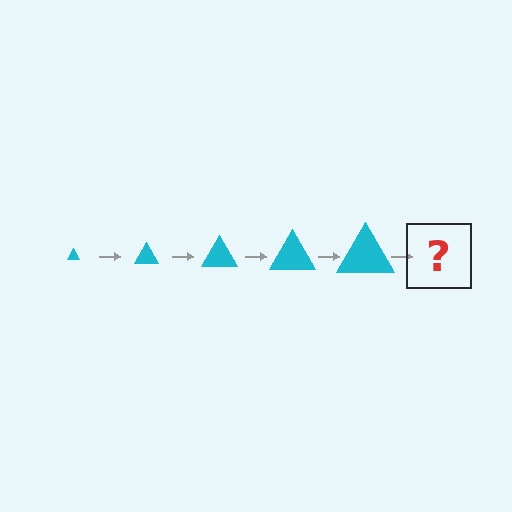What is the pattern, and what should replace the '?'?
The pattern is that the triangle gets progressively larger each step. The '?' should be a cyan triangle, larger than the previous one.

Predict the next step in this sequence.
The next step is a cyan triangle, larger than the previous one.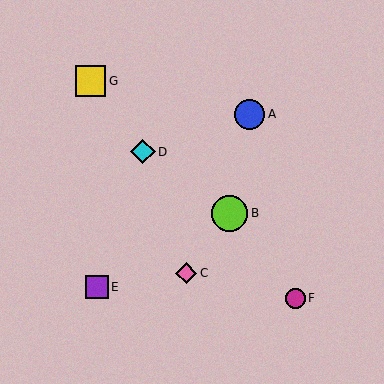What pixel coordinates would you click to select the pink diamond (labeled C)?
Click at (186, 273) to select the pink diamond C.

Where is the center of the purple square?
The center of the purple square is at (97, 287).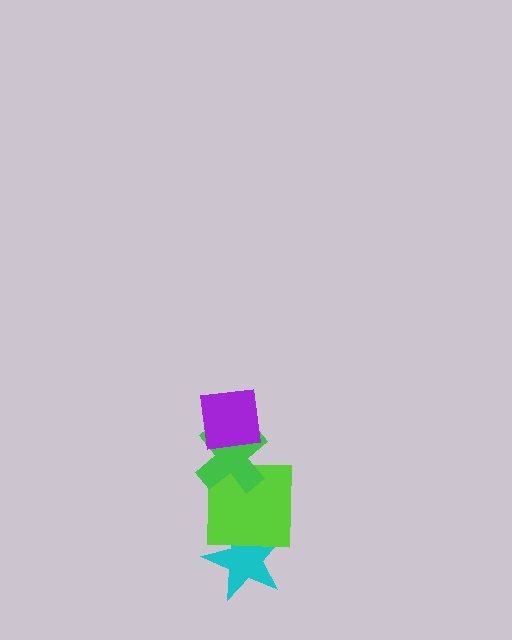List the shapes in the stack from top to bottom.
From top to bottom: the purple square, the green cross, the lime square, the cyan star.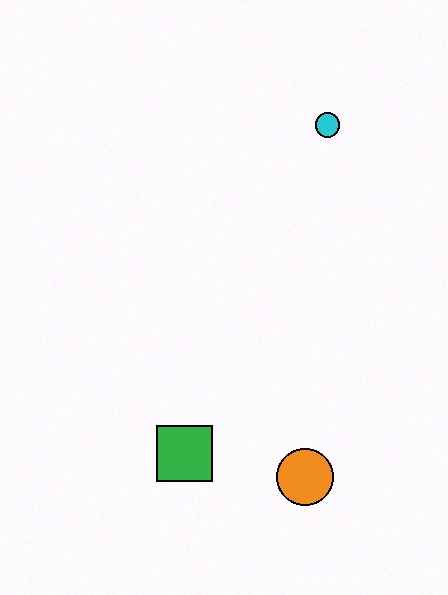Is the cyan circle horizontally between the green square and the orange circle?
No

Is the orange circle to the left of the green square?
No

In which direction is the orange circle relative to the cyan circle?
The orange circle is below the cyan circle.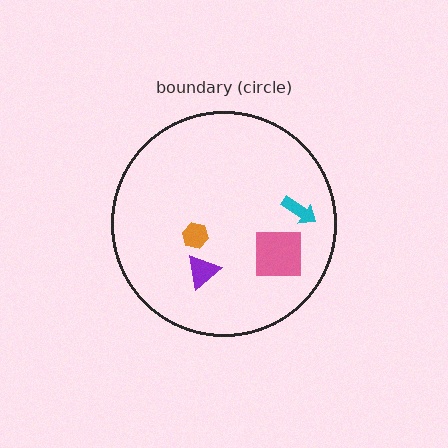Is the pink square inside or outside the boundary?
Inside.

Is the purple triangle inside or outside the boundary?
Inside.